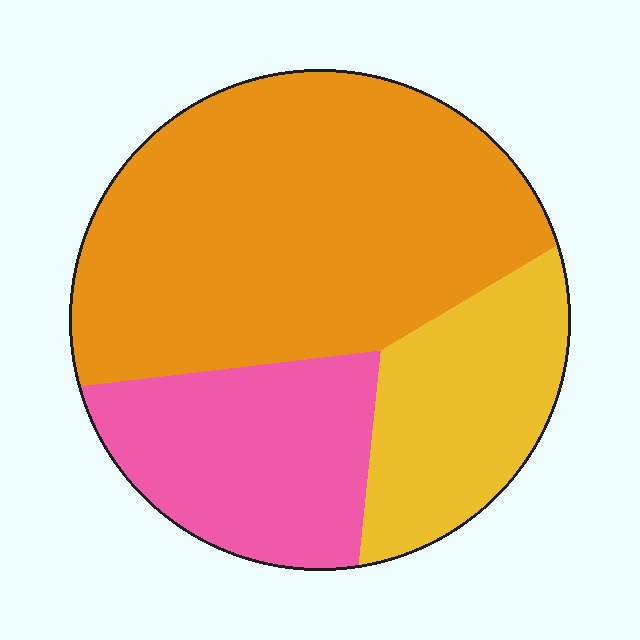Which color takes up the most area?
Orange, at roughly 55%.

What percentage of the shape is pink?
Pink takes up between a sixth and a third of the shape.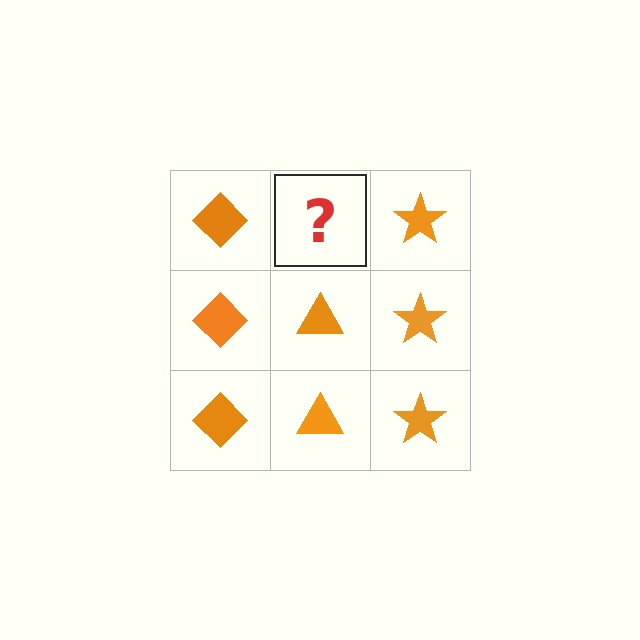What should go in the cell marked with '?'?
The missing cell should contain an orange triangle.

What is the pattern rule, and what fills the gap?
The rule is that each column has a consistent shape. The gap should be filled with an orange triangle.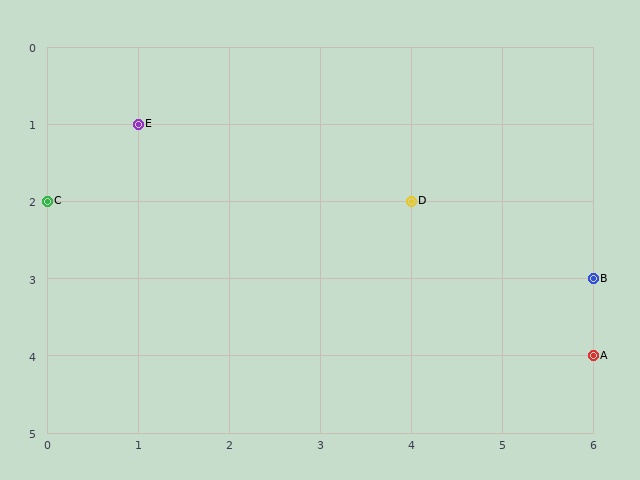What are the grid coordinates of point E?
Point E is at grid coordinates (1, 1).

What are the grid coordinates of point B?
Point B is at grid coordinates (6, 3).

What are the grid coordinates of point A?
Point A is at grid coordinates (6, 4).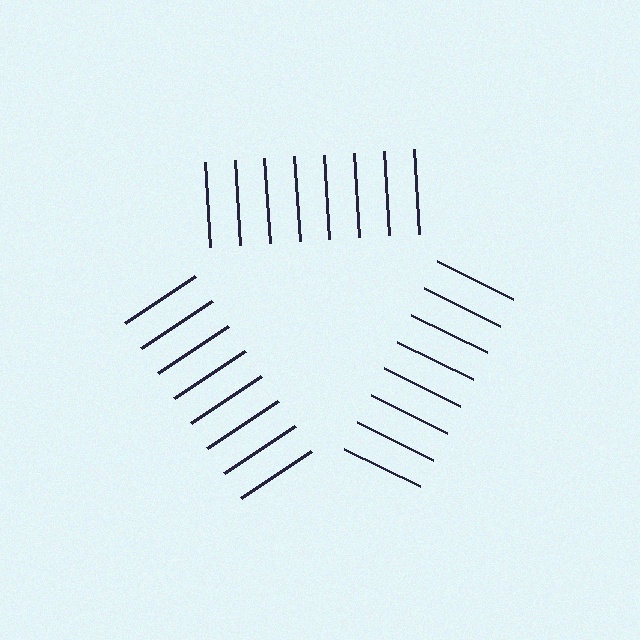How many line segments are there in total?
24 — 8 along each of the 3 edges.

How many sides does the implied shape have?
3 sides — the line-ends trace a triangle.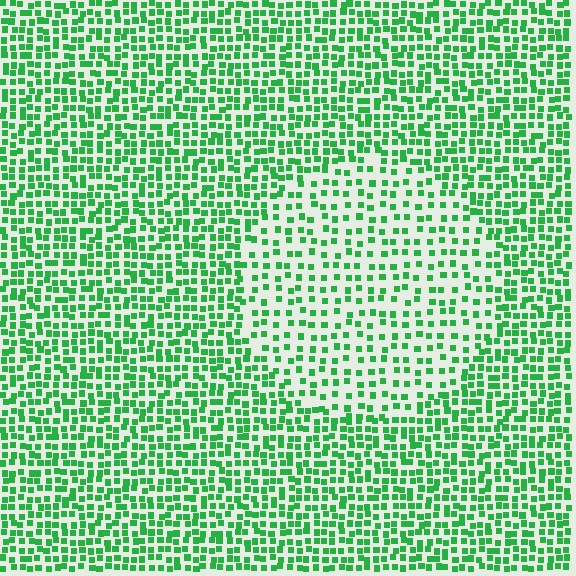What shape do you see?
I see a circle.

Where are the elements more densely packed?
The elements are more densely packed outside the circle boundary.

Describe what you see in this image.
The image contains small green elements arranged at two different densities. A circle-shaped region is visible where the elements are less densely packed than the surrounding area.